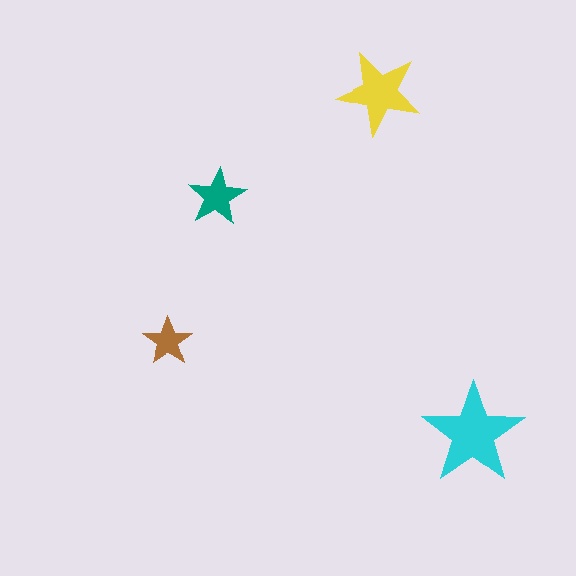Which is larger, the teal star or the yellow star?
The yellow one.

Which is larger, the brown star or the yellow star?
The yellow one.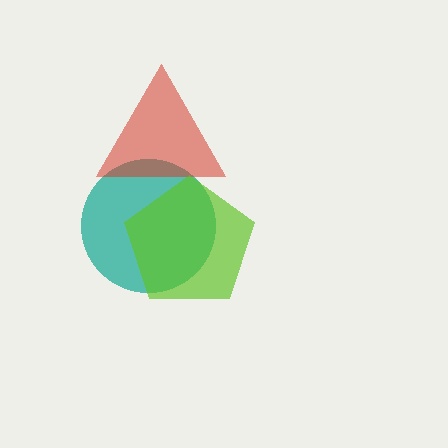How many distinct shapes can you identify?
There are 3 distinct shapes: a teal circle, a red triangle, a lime pentagon.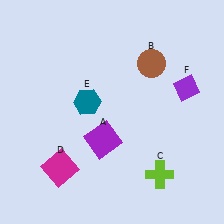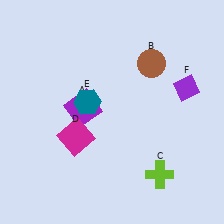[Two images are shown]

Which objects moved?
The objects that moved are: the purple square (A), the magenta square (D).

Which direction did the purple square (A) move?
The purple square (A) moved up.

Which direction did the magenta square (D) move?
The magenta square (D) moved up.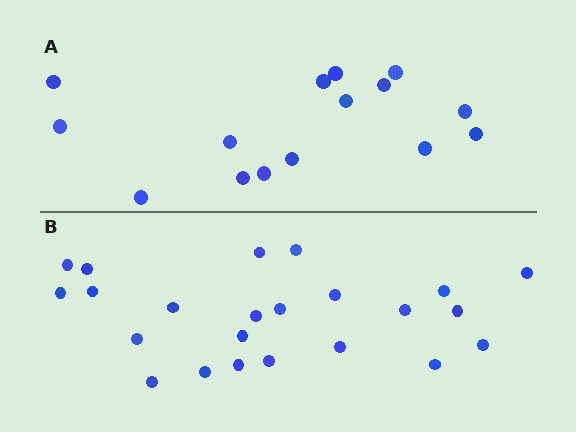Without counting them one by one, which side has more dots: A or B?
Region B (the bottom region) has more dots.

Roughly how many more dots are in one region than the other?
Region B has roughly 8 or so more dots than region A.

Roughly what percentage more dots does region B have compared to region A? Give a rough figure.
About 55% more.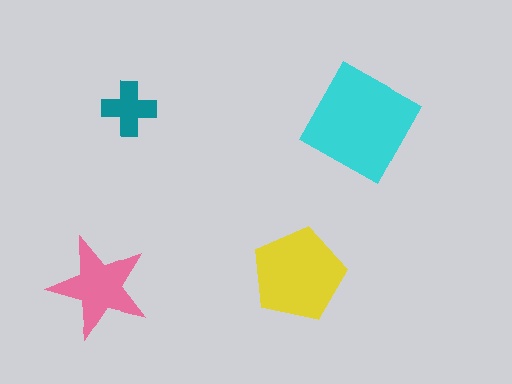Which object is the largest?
The cyan square.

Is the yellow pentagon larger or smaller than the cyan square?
Smaller.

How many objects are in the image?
There are 4 objects in the image.